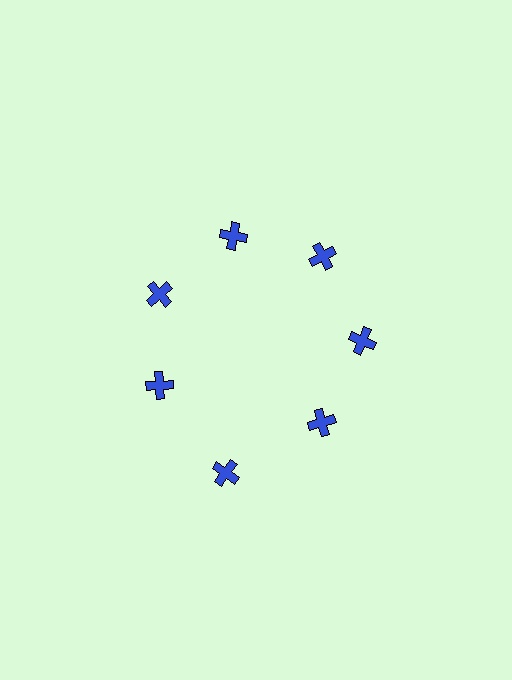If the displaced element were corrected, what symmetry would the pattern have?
It would have 7-fold rotational symmetry — the pattern would map onto itself every 51 degrees.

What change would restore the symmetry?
The symmetry would be restored by moving it inward, back onto the ring so that all 7 crosses sit at equal angles and equal distance from the center.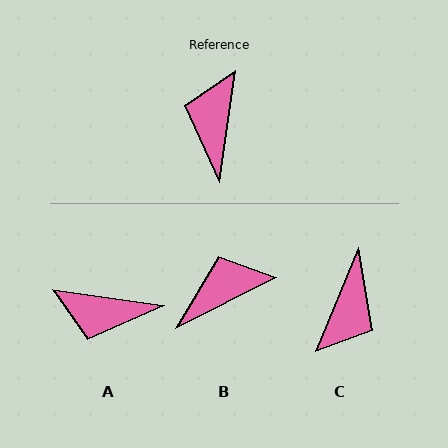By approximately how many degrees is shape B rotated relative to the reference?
Approximately 55 degrees clockwise.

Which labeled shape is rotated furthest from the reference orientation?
C, about 165 degrees away.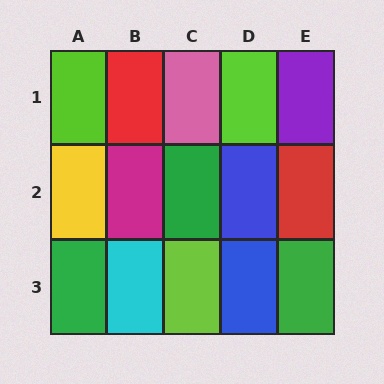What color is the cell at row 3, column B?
Cyan.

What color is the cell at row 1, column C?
Pink.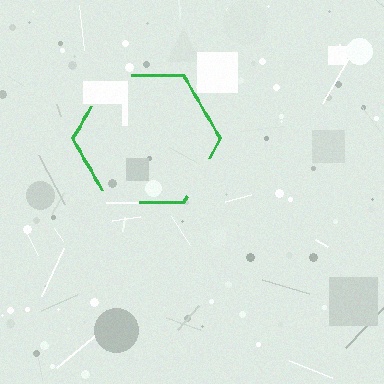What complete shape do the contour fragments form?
The contour fragments form a hexagon.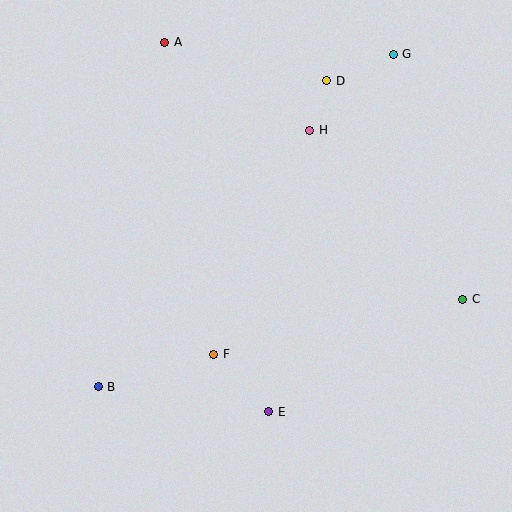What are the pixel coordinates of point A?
Point A is at (165, 42).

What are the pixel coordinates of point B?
Point B is at (98, 387).